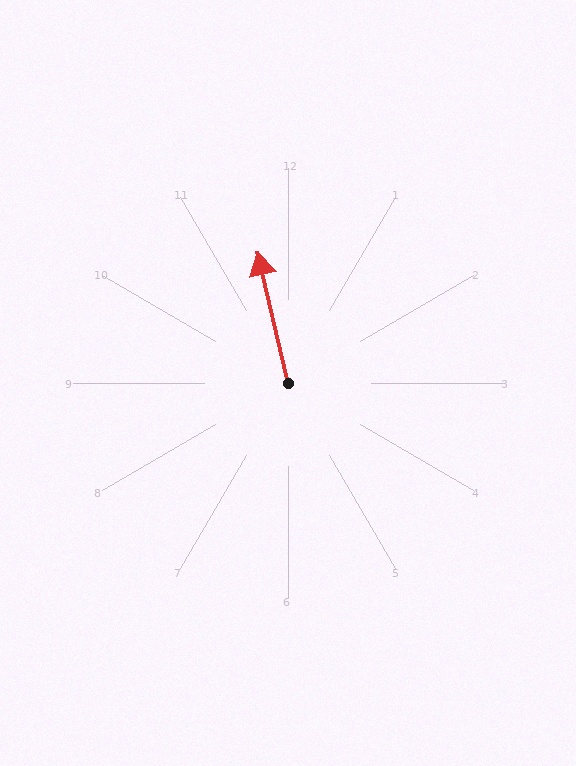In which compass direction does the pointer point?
North.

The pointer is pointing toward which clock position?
Roughly 12 o'clock.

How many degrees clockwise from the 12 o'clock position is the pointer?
Approximately 347 degrees.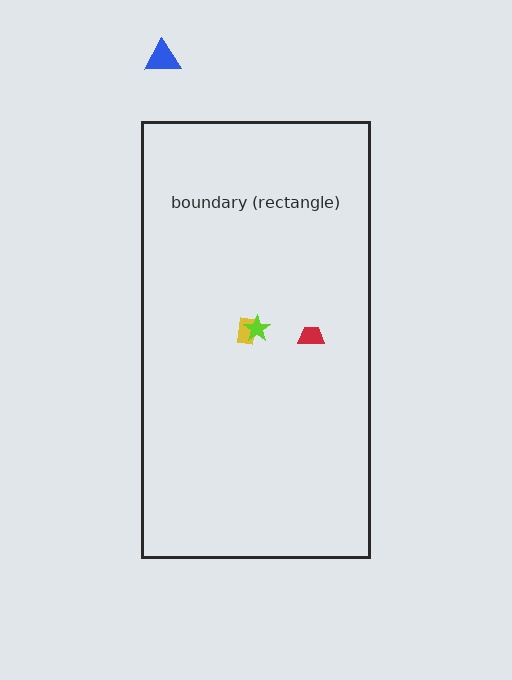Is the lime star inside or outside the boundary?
Inside.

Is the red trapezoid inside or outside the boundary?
Inside.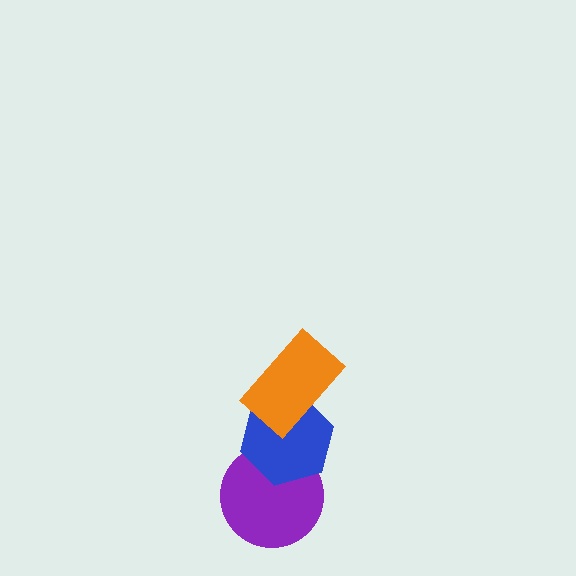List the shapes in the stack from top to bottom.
From top to bottom: the orange rectangle, the blue hexagon, the purple circle.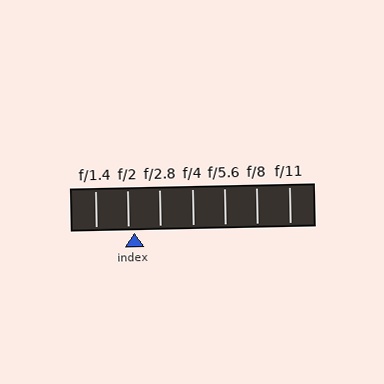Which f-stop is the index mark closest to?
The index mark is closest to f/2.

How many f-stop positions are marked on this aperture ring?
There are 7 f-stop positions marked.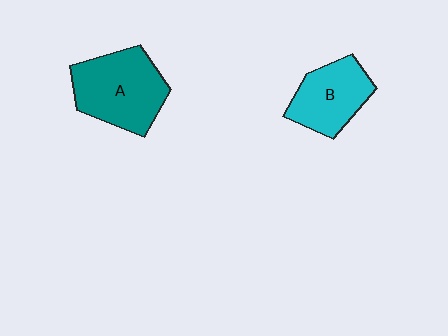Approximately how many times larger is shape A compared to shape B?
Approximately 1.4 times.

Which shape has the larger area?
Shape A (teal).